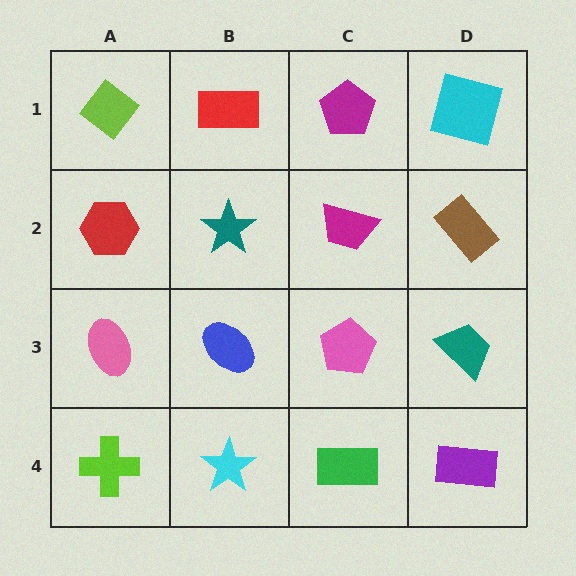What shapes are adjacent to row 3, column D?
A brown rectangle (row 2, column D), a purple rectangle (row 4, column D), a pink pentagon (row 3, column C).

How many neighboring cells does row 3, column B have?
4.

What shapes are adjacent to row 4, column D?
A teal trapezoid (row 3, column D), a green rectangle (row 4, column C).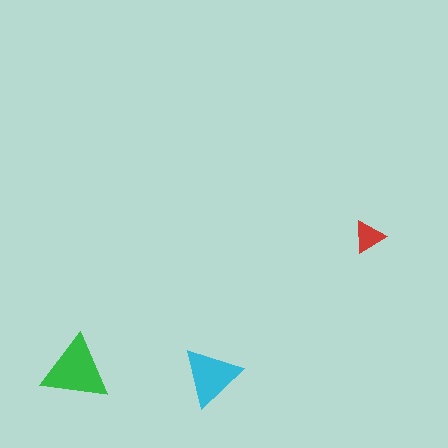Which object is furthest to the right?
The red triangle is rightmost.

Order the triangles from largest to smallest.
the green one, the cyan one, the red one.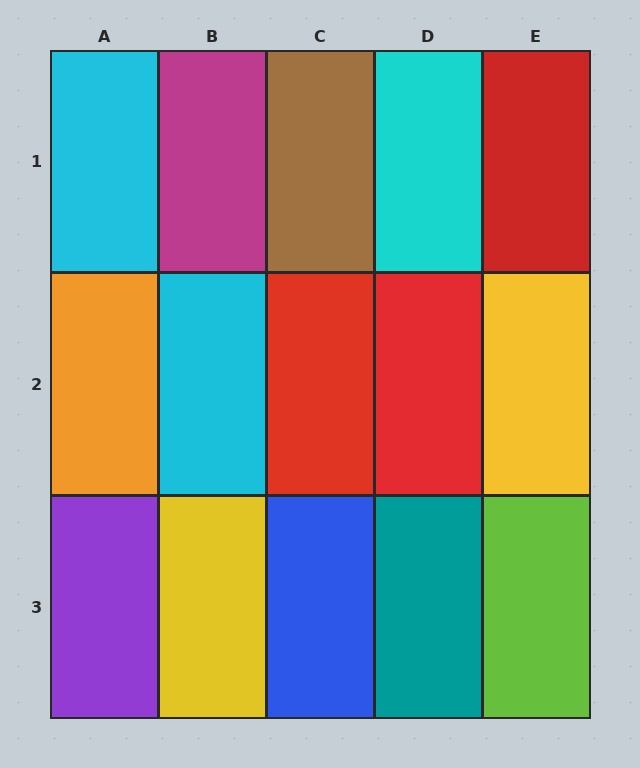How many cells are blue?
1 cell is blue.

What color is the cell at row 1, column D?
Cyan.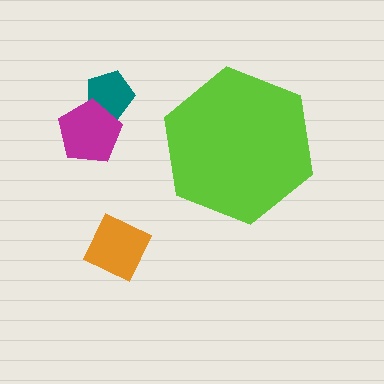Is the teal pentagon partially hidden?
No, the teal pentagon is fully visible.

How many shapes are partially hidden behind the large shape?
0 shapes are partially hidden.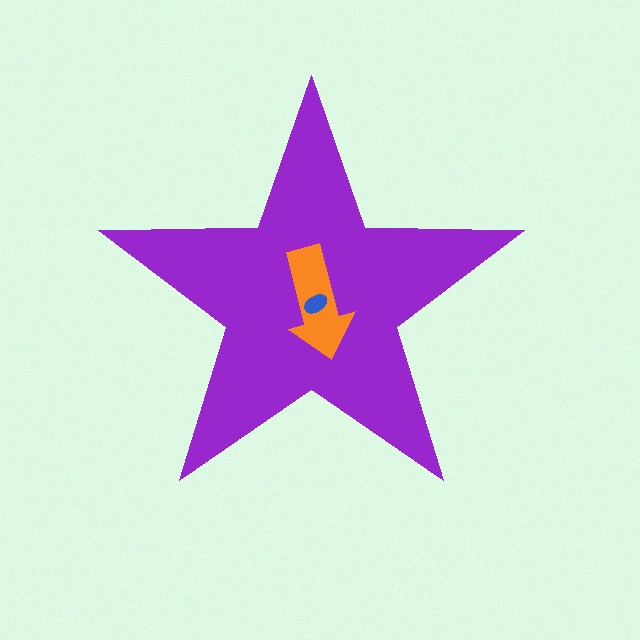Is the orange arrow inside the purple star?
Yes.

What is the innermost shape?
The blue ellipse.